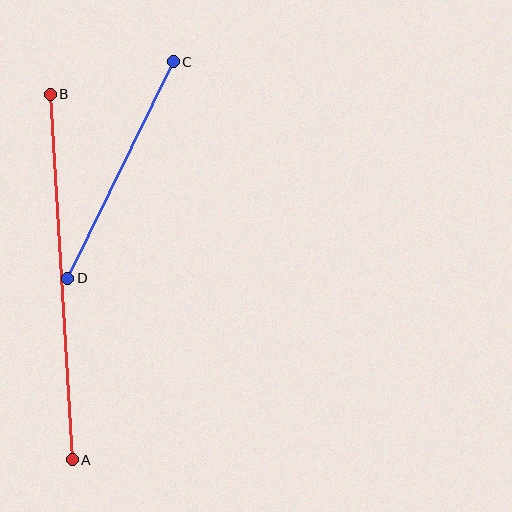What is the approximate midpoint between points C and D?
The midpoint is at approximately (121, 170) pixels.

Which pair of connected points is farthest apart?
Points A and B are farthest apart.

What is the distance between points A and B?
The distance is approximately 366 pixels.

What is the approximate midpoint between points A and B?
The midpoint is at approximately (61, 277) pixels.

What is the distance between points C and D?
The distance is approximately 241 pixels.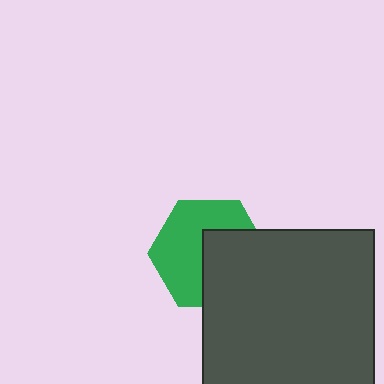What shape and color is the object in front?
The object in front is a dark gray square.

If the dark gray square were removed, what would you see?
You would see the complete green hexagon.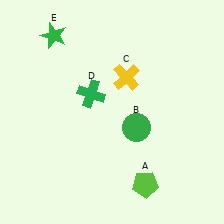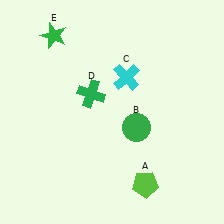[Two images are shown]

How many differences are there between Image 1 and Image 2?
There is 1 difference between the two images.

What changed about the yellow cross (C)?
In Image 1, C is yellow. In Image 2, it changed to cyan.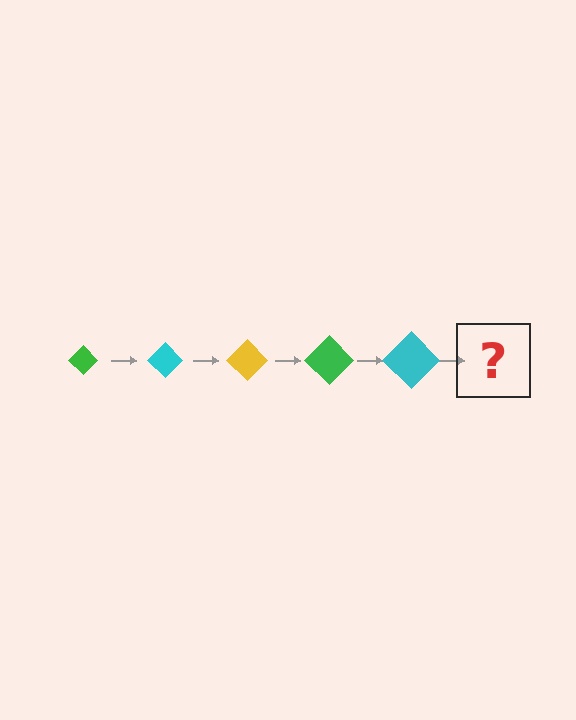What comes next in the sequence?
The next element should be a yellow diamond, larger than the previous one.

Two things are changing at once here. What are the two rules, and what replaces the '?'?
The two rules are that the diamond grows larger each step and the color cycles through green, cyan, and yellow. The '?' should be a yellow diamond, larger than the previous one.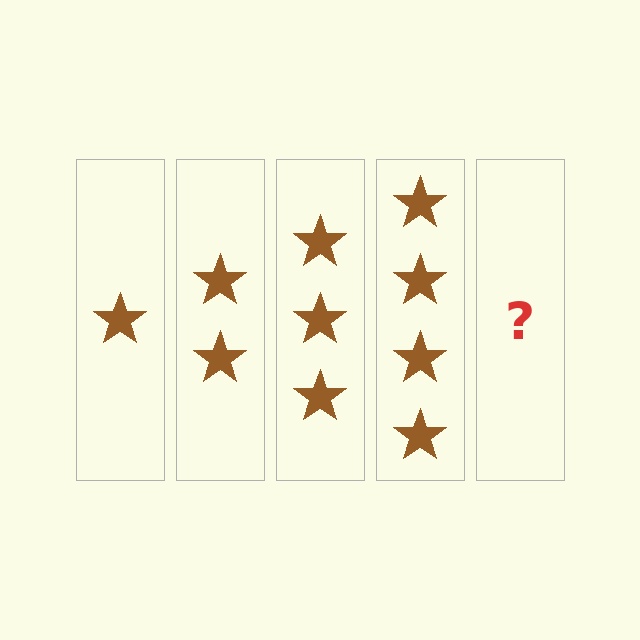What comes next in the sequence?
The next element should be 5 stars.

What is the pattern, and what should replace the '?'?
The pattern is that each step adds one more star. The '?' should be 5 stars.